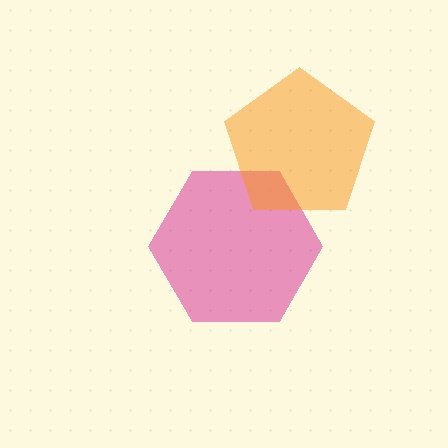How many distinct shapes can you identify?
There are 2 distinct shapes: a magenta hexagon, an orange pentagon.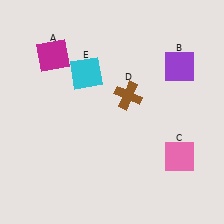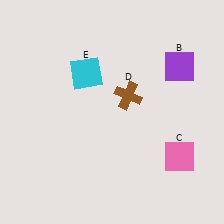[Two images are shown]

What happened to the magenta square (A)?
The magenta square (A) was removed in Image 2. It was in the top-left area of Image 1.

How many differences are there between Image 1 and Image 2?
There is 1 difference between the two images.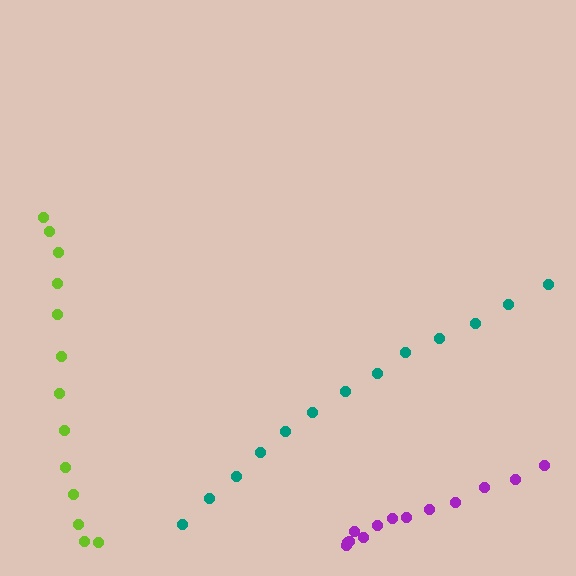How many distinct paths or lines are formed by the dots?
There are 3 distinct paths.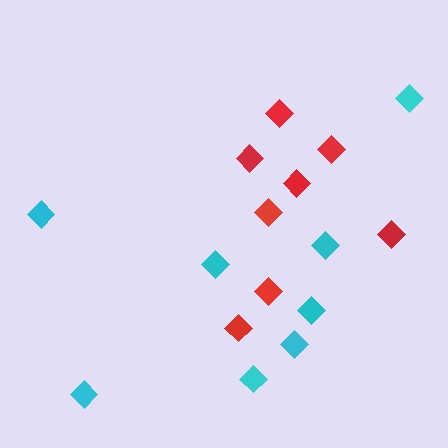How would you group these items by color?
There are 2 groups: one group of red diamonds (8) and one group of cyan diamonds (8).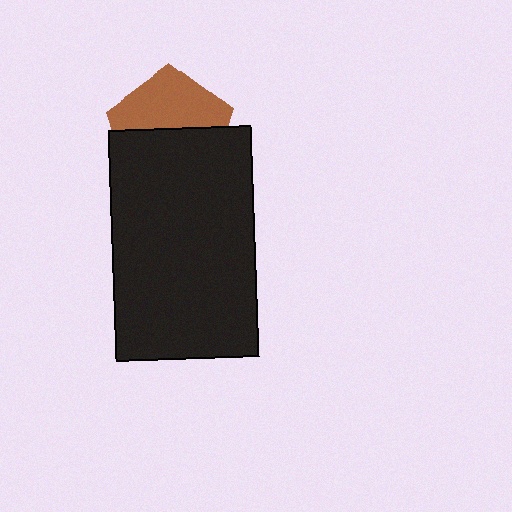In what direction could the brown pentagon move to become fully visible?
The brown pentagon could move up. That would shift it out from behind the black rectangle entirely.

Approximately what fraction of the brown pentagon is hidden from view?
Roughly 52% of the brown pentagon is hidden behind the black rectangle.